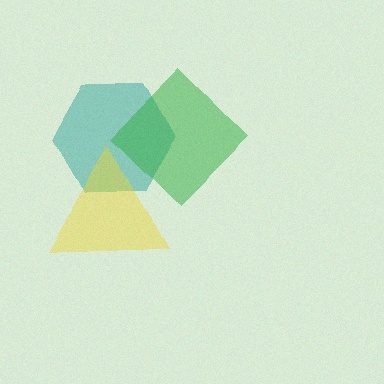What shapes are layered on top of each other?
The layered shapes are: a teal hexagon, a yellow triangle, a green diamond.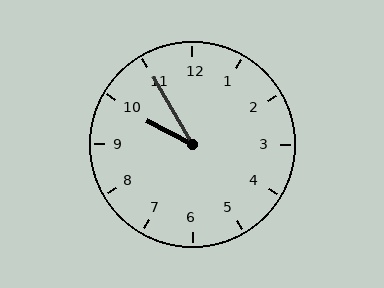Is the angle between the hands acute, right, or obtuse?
It is acute.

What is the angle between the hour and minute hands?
Approximately 32 degrees.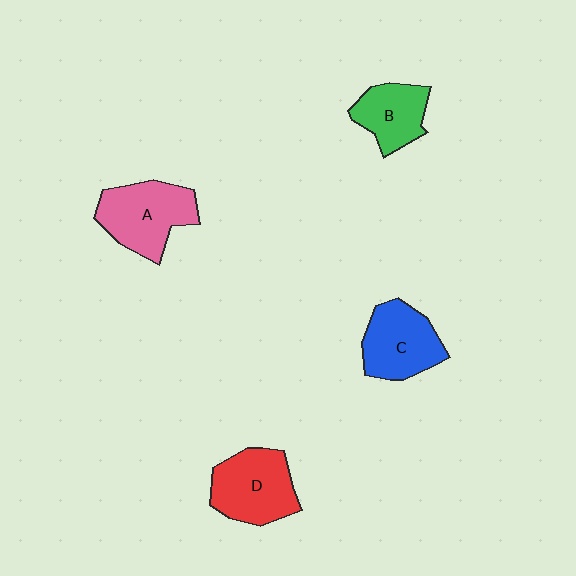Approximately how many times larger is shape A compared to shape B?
Approximately 1.4 times.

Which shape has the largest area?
Shape A (pink).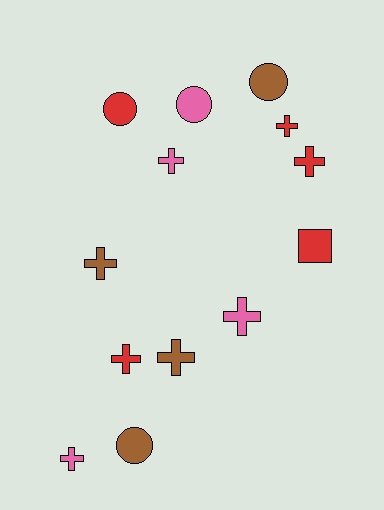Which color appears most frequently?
Red, with 5 objects.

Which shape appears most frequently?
Cross, with 8 objects.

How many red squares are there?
There is 1 red square.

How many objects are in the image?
There are 13 objects.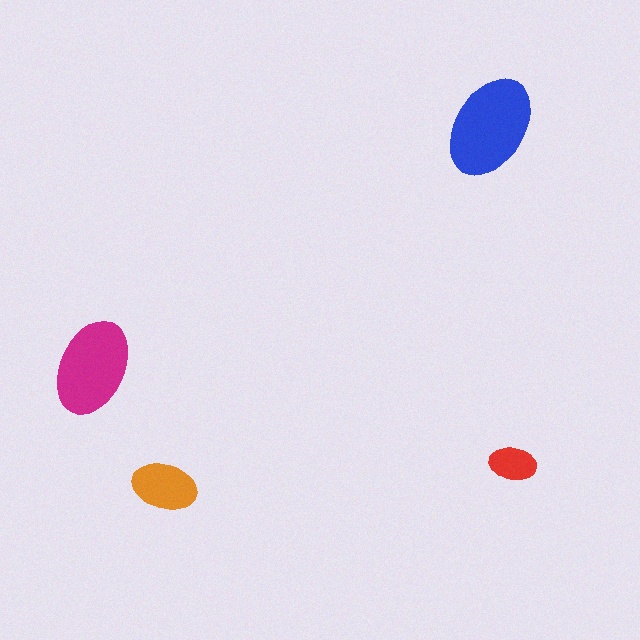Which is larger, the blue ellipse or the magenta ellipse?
The blue one.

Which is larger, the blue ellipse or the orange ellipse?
The blue one.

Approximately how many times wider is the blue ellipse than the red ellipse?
About 2 times wider.